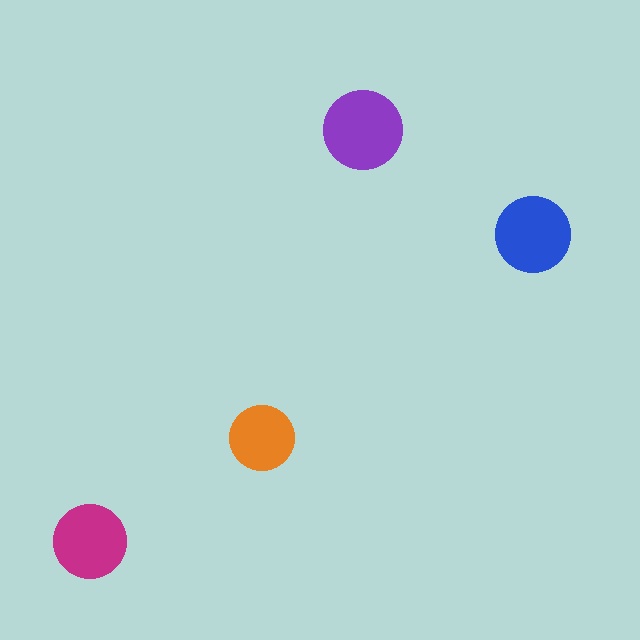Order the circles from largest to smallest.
the purple one, the blue one, the magenta one, the orange one.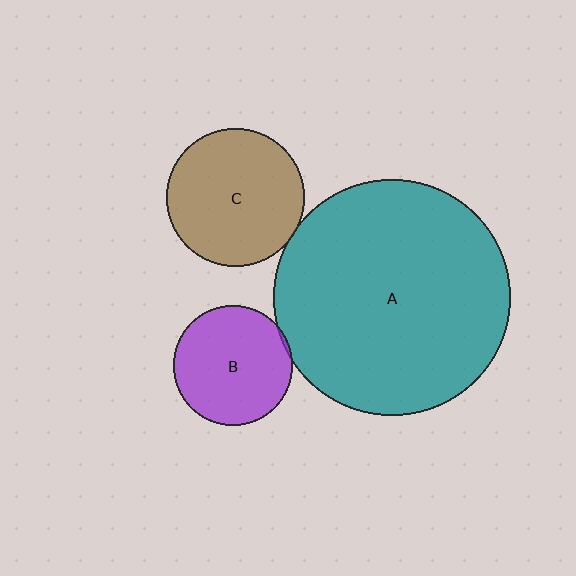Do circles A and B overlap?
Yes.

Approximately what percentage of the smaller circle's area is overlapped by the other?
Approximately 5%.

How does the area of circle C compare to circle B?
Approximately 1.3 times.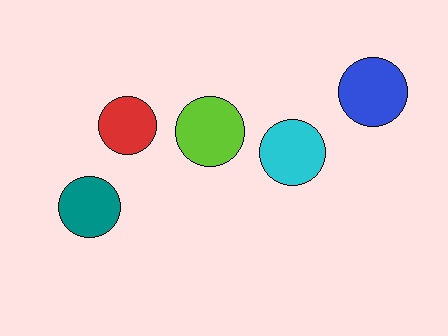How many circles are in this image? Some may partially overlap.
There are 5 circles.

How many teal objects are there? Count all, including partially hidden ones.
There is 1 teal object.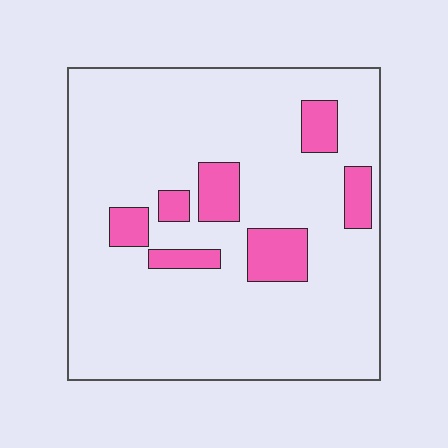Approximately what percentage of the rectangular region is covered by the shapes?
Approximately 15%.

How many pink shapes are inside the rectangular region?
7.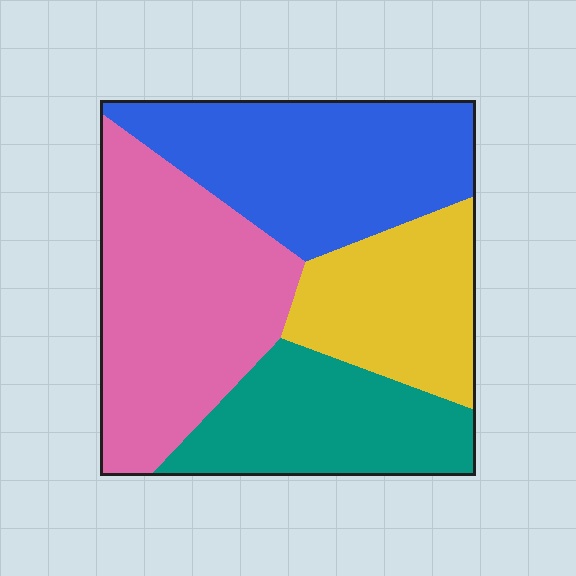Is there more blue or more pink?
Pink.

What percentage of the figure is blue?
Blue takes up between a quarter and a half of the figure.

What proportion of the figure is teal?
Teal takes up about one fifth (1/5) of the figure.